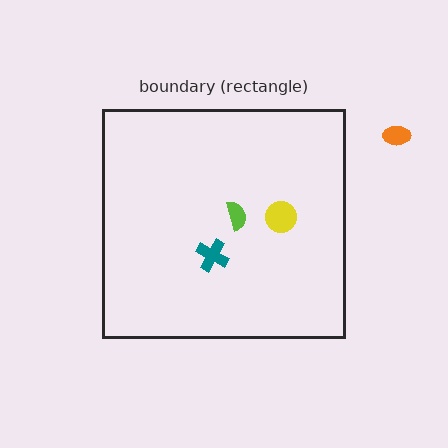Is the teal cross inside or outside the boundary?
Inside.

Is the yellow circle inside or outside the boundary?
Inside.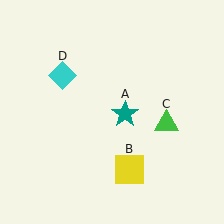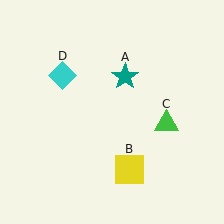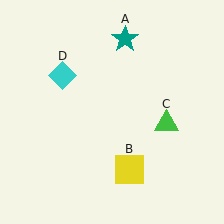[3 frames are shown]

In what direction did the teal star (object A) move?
The teal star (object A) moved up.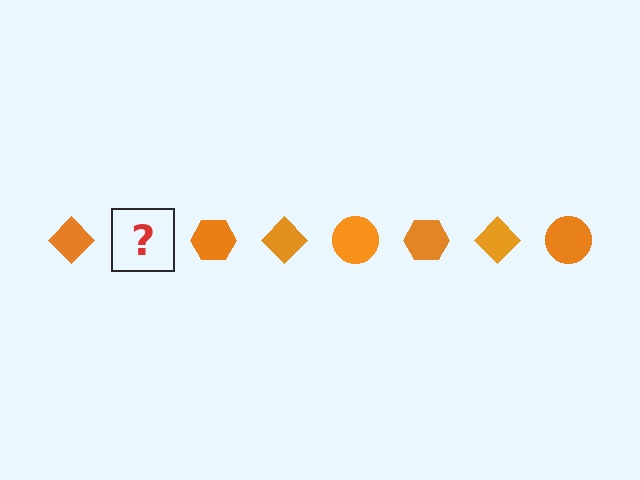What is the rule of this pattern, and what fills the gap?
The rule is that the pattern cycles through diamond, circle, hexagon shapes in orange. The gap should be filled with an orange circle.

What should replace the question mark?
The question mark should be replaced with an orange circle.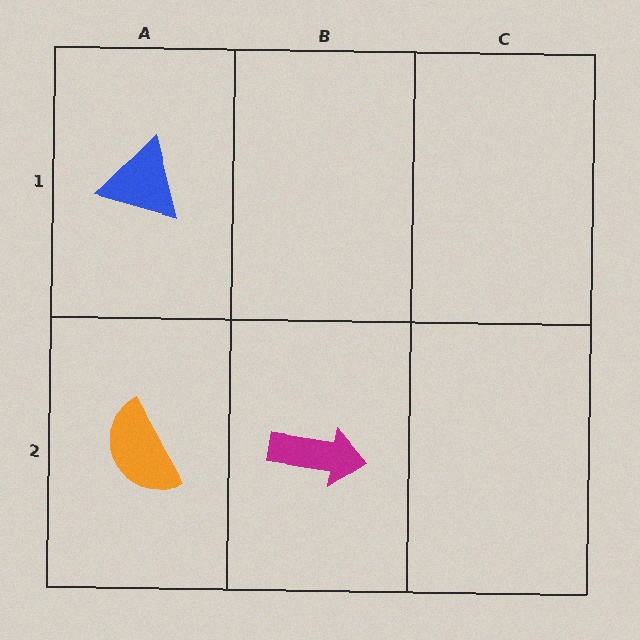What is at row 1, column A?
A blue triangle.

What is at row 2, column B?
A magenta arrow.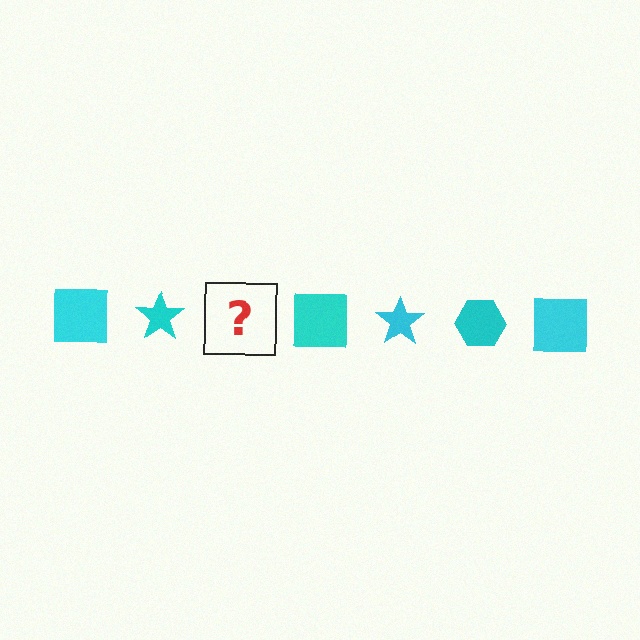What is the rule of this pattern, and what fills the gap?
The rule is that the pattern cycles through square, star, hexagon shapes in cyan. The gap should be filled with a cyan hexagon.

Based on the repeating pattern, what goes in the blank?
The blank should be a cyan hexagon.